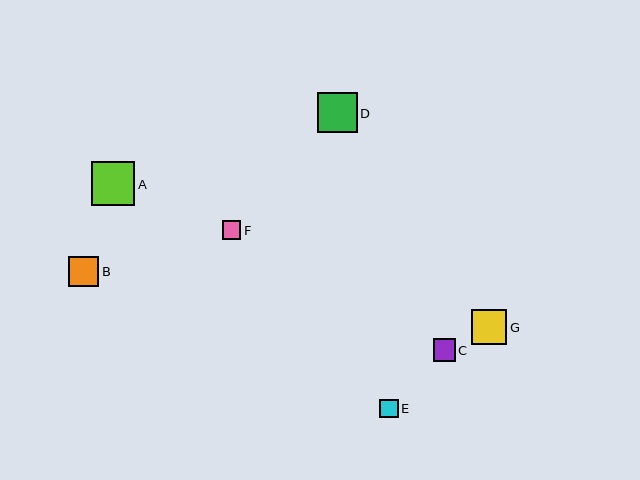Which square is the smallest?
Square F is the smallest with a size of approximately 18 pixels.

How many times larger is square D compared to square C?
Square D is approximately 1.8 times the size of square C.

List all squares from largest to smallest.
From largest to smallest: A, D, G, B, C, E, F.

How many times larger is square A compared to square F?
Square A is approximately 2.4 times the size of square F.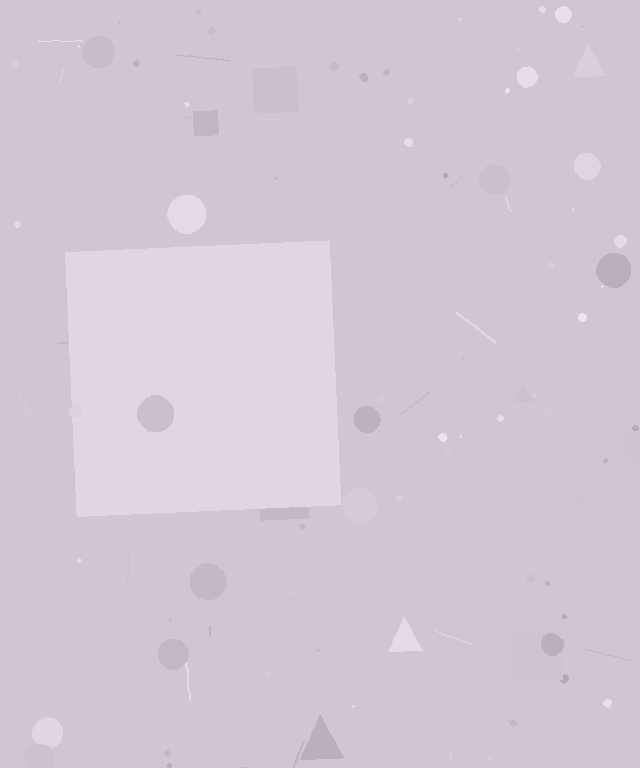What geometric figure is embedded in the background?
A square is embedded in the background.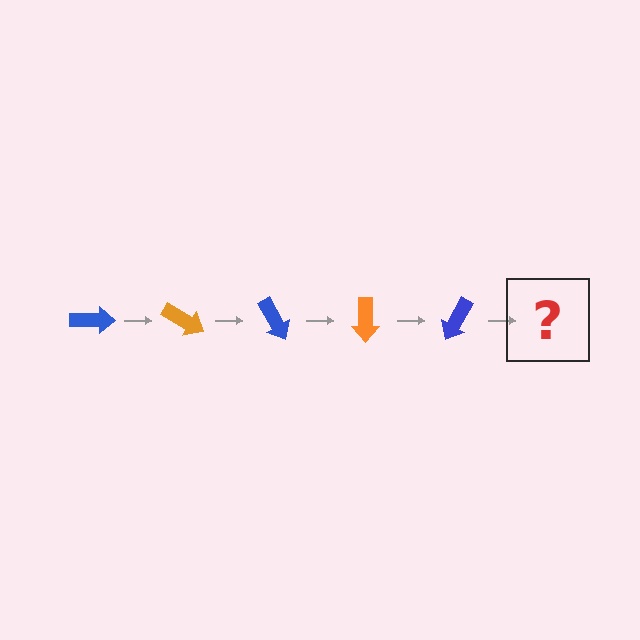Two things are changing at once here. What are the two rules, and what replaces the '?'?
The two rules are that it rotates 30 degrees each step and the color cycles through blue and orange. The '?' should be an orange arrow, rotated 150 degrees from the start.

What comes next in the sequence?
The next element should be an orange arrow, rotated 150 degrees from the start.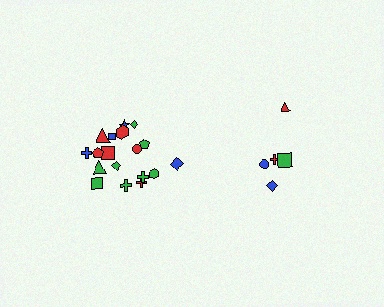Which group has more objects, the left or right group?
The left group.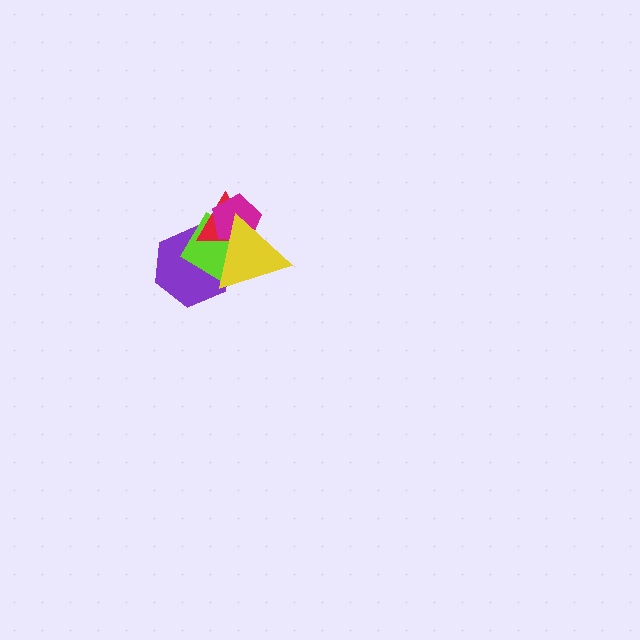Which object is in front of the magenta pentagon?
The yellow triangle is in front of the magenta pentagon.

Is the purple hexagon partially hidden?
Yes, it is partially covered by another shape.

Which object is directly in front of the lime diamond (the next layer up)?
The red triangle is directly in front of the lime diamond.